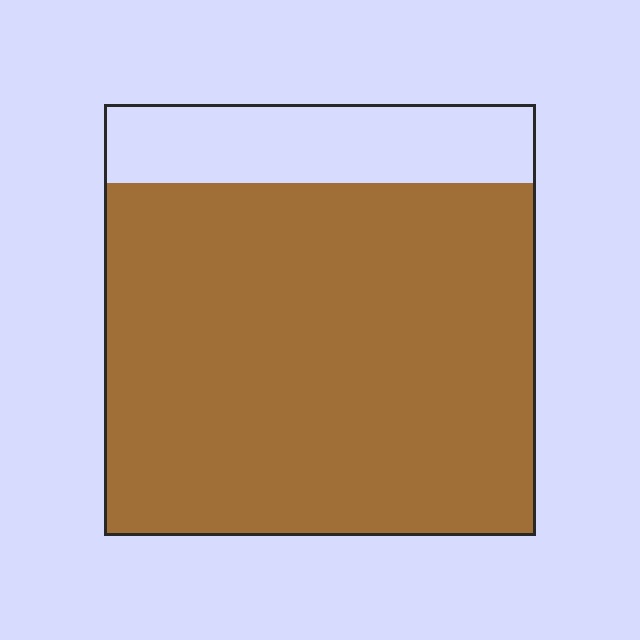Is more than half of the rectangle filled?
Yes.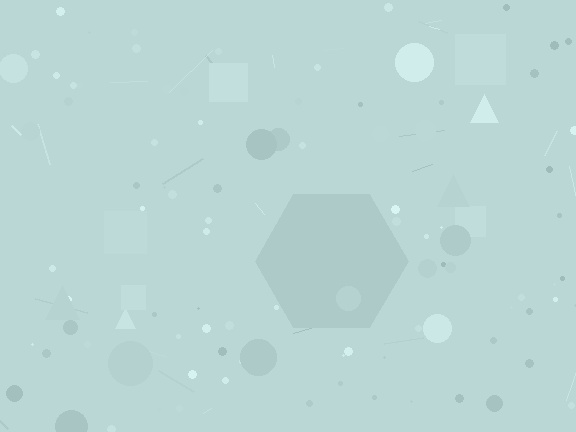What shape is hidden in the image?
A hexagon is hidden in the image.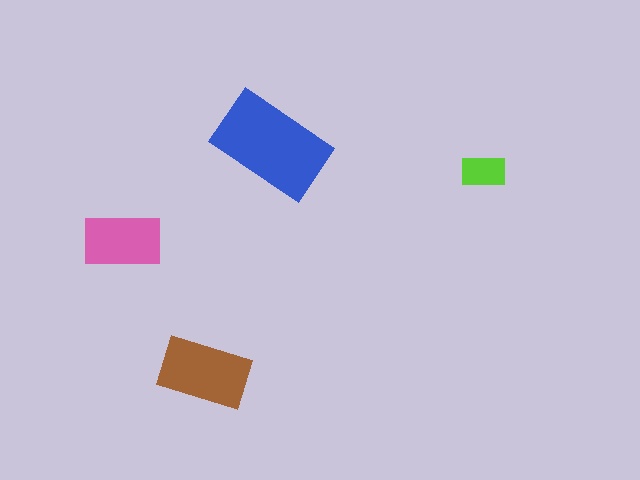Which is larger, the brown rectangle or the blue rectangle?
The blue one.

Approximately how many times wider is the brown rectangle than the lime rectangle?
About 2 times wider.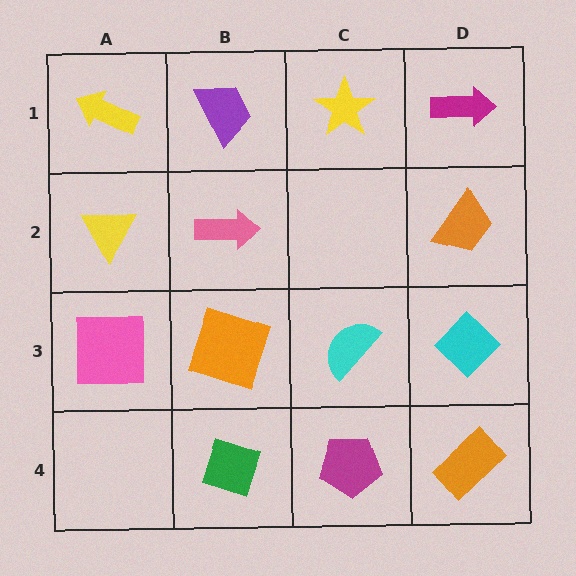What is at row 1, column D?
A magenta arrow.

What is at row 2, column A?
A yellow triangle.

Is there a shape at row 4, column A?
No, that cell is empty.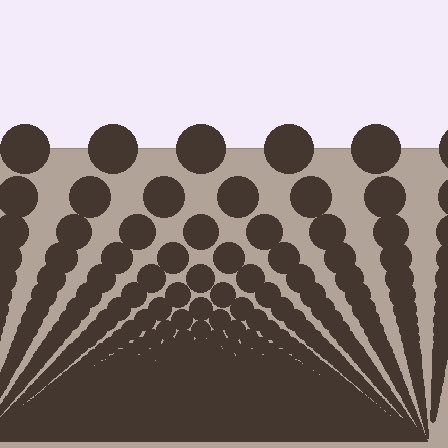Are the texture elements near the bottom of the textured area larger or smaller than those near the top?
Smaller. The gradient is inverted — elements near the bottom are smaller and denser.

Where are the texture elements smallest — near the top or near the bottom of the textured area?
Near the bottom.